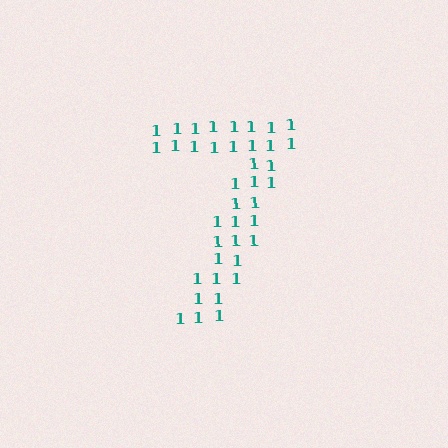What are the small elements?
The small elements are digit 1's.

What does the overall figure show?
The overall figure shows the digit 7.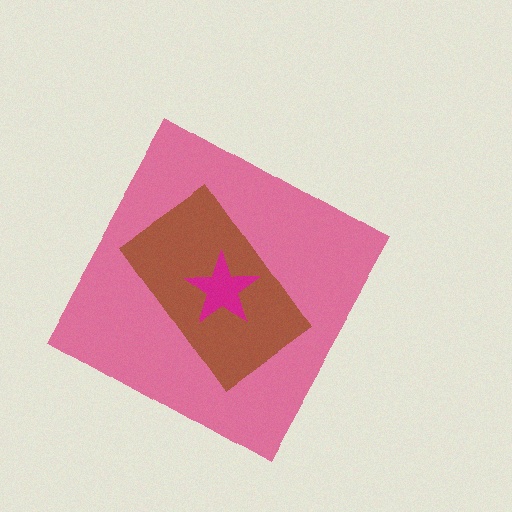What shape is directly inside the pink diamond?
The brown rectangle.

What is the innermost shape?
The magenta star.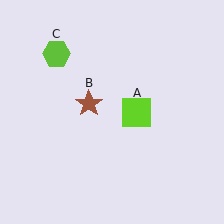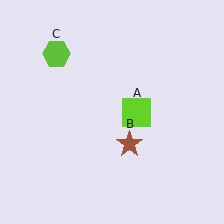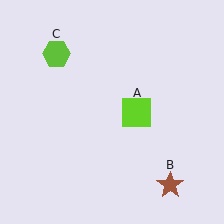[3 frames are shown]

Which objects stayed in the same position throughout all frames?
Lime square (object A) and lime hexagon (object C) remained stationary.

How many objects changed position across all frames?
1 object changed position: brown star (object B).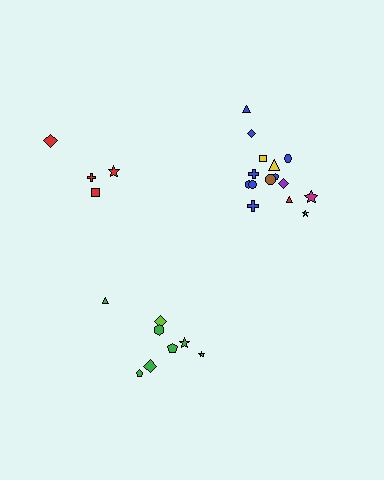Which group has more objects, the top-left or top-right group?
The top-right group.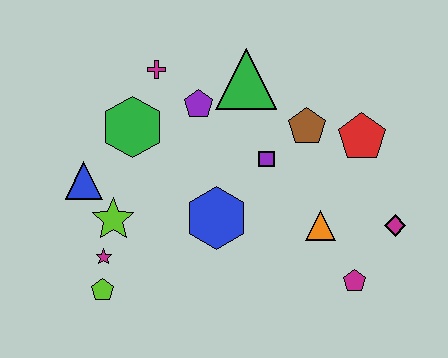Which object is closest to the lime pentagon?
The magenta star is closest to the lime pentagon.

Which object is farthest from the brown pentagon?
The lime pentagon is farthest from the brown pentagon.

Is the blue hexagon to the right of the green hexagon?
Yes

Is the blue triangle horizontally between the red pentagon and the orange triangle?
No